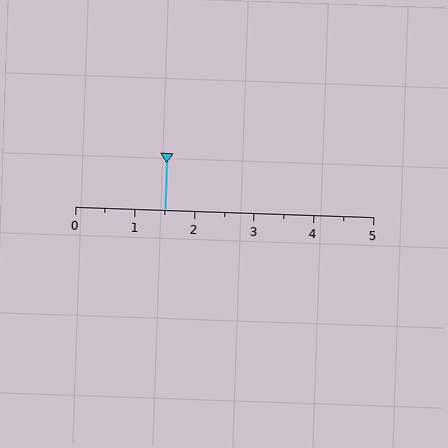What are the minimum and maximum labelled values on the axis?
The axis runs from 0 to 5.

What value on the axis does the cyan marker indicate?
The marker indicates approximately 1.5.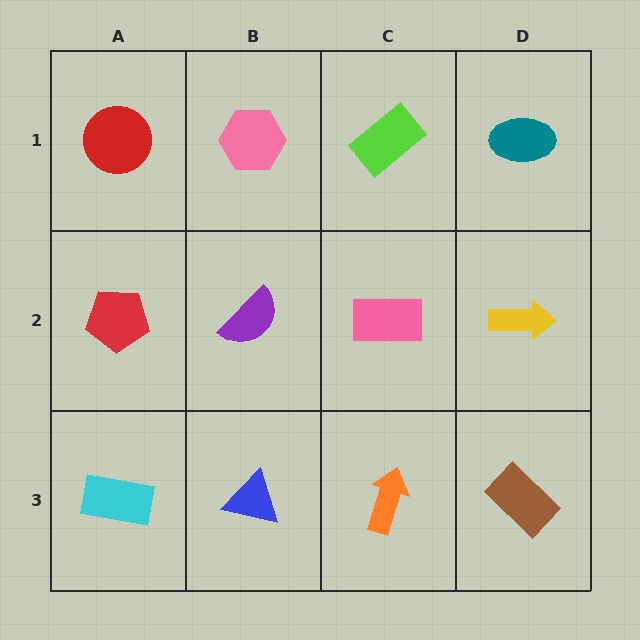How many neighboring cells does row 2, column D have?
3.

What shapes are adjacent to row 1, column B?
A purple semicircle (row 2, column B), a red circle (row 1, column A), a lime rectangle (row 1, column C).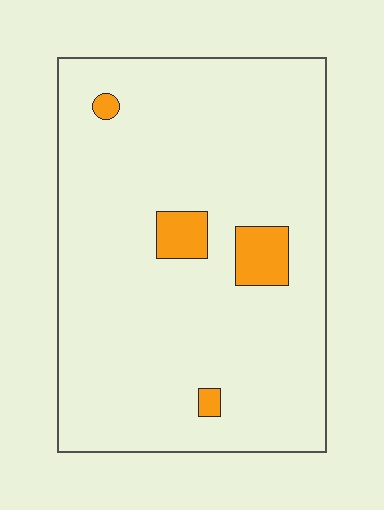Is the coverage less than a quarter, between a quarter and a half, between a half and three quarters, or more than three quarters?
Less than a quarter.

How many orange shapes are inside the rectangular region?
4.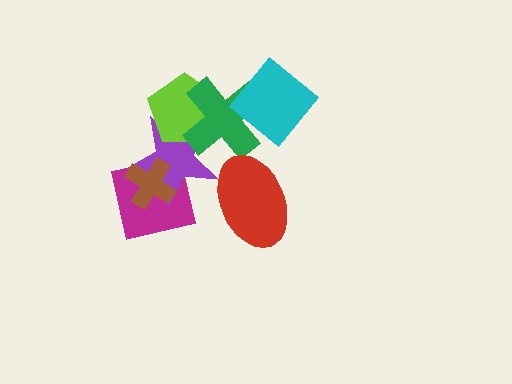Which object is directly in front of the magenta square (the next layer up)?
The purple star is directly in front of the magenta square.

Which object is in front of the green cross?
The cyan diamond is in front of the green cross.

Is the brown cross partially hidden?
No, no other shape covers it.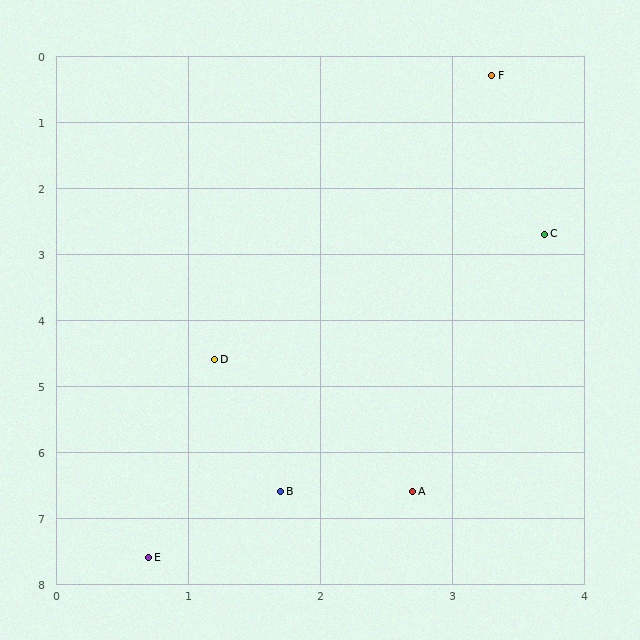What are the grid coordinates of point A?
Point A is at approximately (2.7, 6.6).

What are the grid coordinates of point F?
Point F is at approximately (3.3, 0.3).